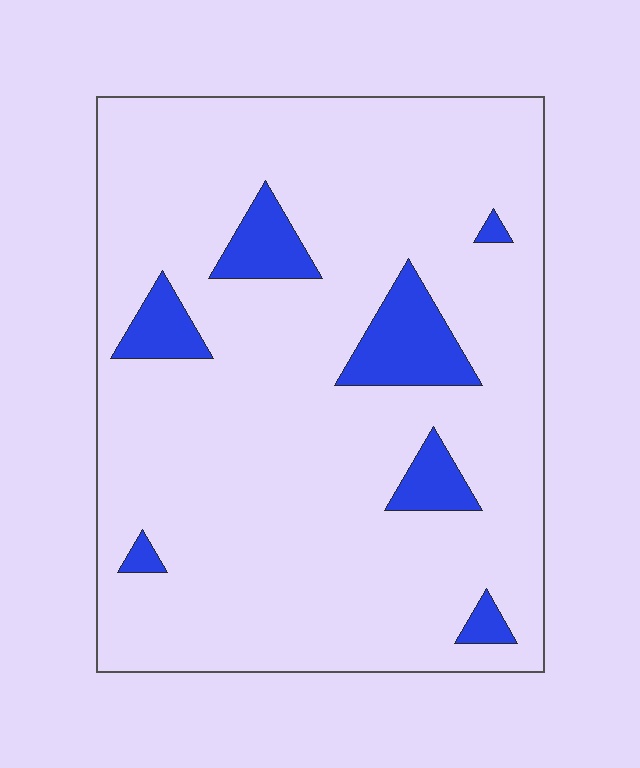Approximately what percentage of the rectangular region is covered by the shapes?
Approximately 10%.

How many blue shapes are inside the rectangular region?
7.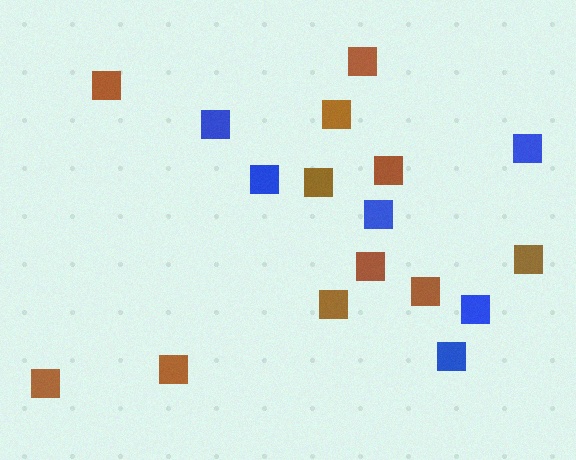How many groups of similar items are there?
There are 2 groups: one group of brown squares (11) and one group of blue squares (6).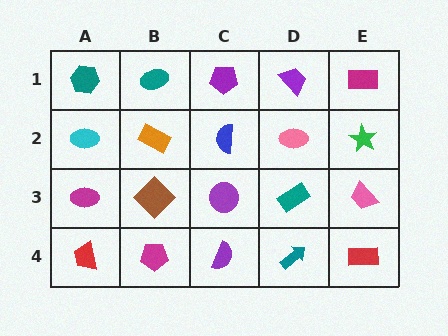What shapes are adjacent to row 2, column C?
A purple pentagon (row 1, column C), a purple circle (row 3, column C), an orange rectangle (row 2, column B), a pink ellipse (row 2, column D).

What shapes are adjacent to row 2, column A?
A teal hexagon (row 1, column A), a magenta ellipse (row 3, column A), an orange rectangle (row 2, column B).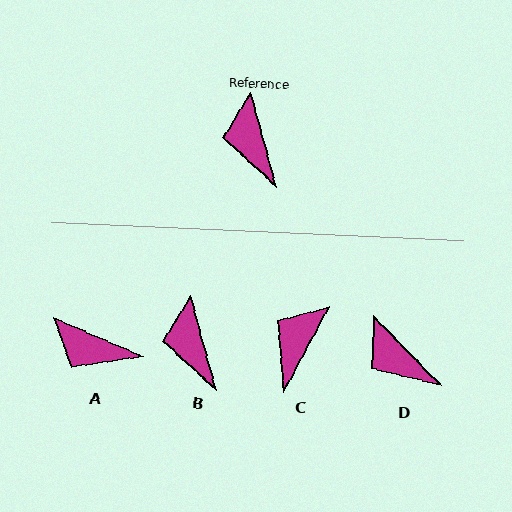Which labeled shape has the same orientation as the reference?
B.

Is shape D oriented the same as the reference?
No, it is off by about 29 degrees.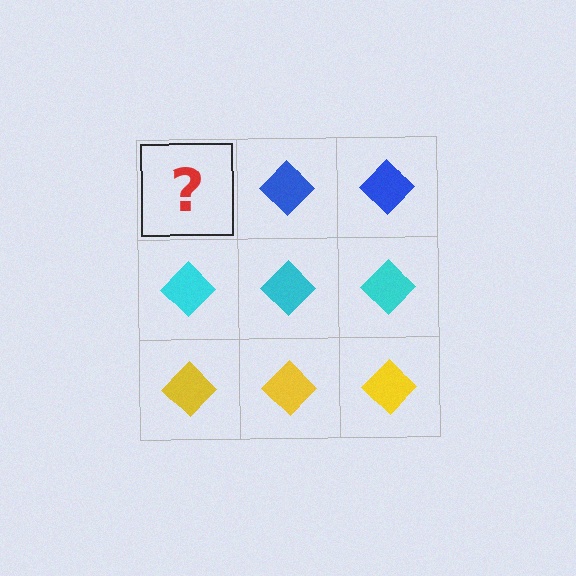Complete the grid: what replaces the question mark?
The question mark should be replaced with a blue diamond.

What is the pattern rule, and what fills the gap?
The rule is that each row has a consistent color. The gap should be filled with a blue diamond.